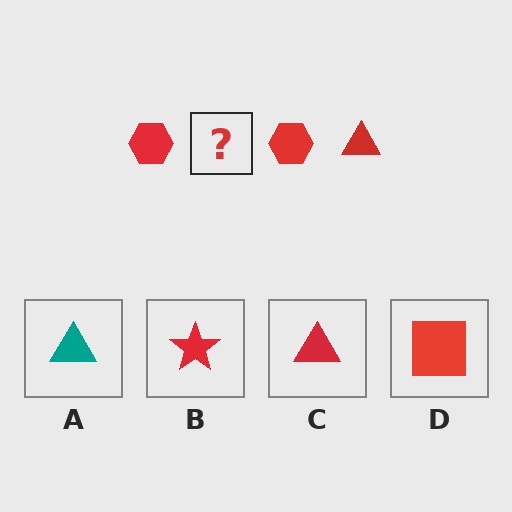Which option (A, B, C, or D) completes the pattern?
C.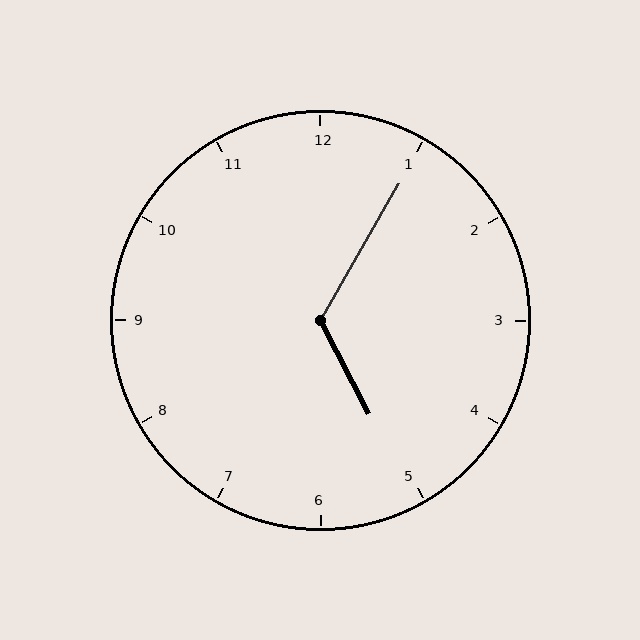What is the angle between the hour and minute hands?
Approximately 122 degrees.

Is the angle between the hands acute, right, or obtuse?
It is obtuse.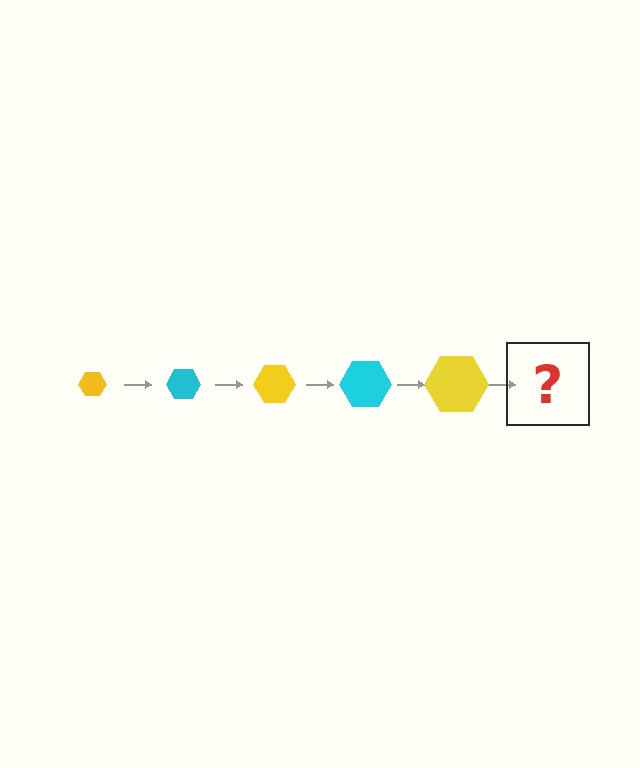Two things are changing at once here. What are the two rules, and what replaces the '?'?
The two rules are that the hexagon grows larger each step and the color cycles through yellow and cyan. The '?' should be a cyan hexagon, larger than the previous one.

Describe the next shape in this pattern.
It should be a cyan hexagon, larger than the previous one.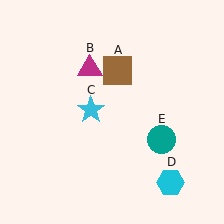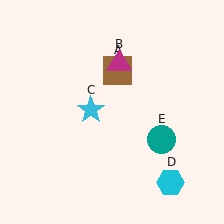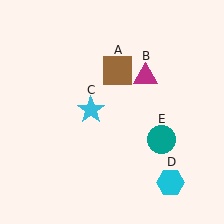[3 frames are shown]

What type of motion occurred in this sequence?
The magenta triangle (object B) rotated clockwise around the center of the scene.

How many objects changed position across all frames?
1 object changed position: magenta triangle (object B).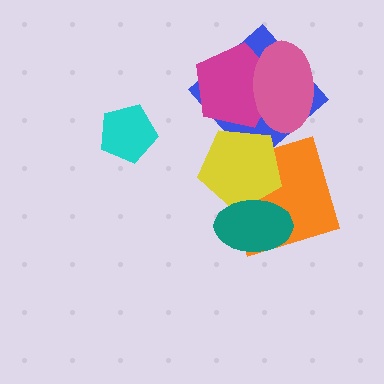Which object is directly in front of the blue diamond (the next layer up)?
The magenta pentagon is directly in front of the blue diamond.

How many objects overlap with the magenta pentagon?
2 objects overlap with the magenta pentagon.